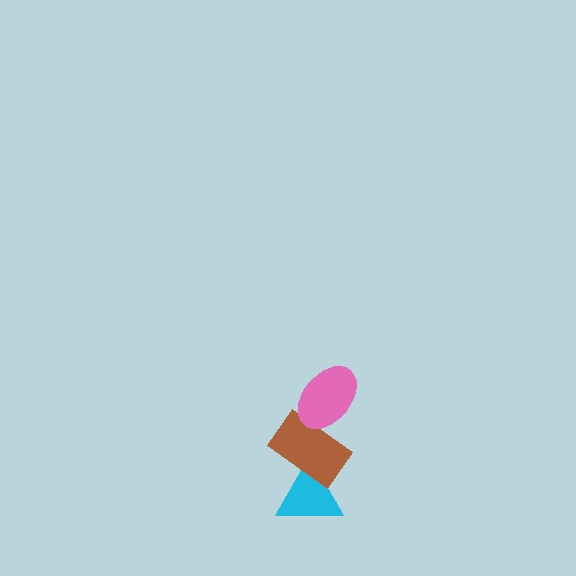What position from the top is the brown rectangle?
The brown rectangle is 2nd from the top.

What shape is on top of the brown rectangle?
The pink ellipse is on top of the brown rectangle.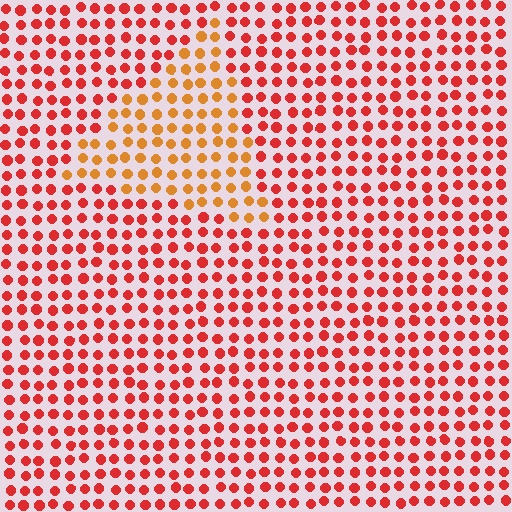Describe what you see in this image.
The image is filled with small red elements in a uniform arrangement. A triangle-shaped region is visible where the elements are tinted to a slightly different hue, forming a subtle color boundary.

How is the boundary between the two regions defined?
The boundary is defined purely by a slight shift in hue (about 33 degrees). Spacing, size, and orientation are identical on both sides.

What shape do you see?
I see a triangle.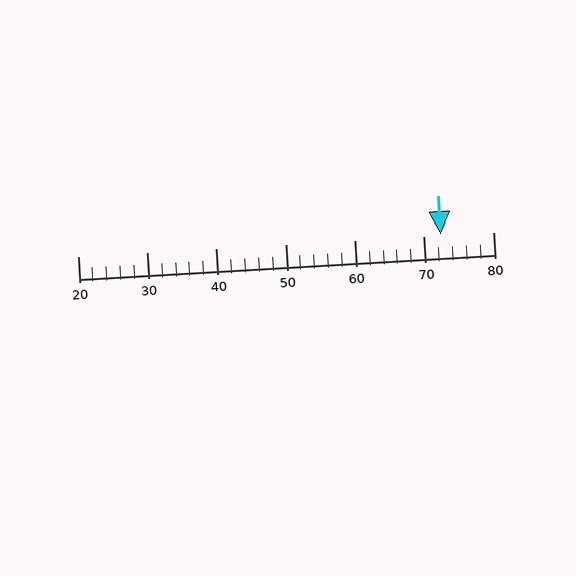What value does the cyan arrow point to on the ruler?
The cyan arrow points to approximately 72.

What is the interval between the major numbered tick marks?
The major tick marks are spaced 10 units apart.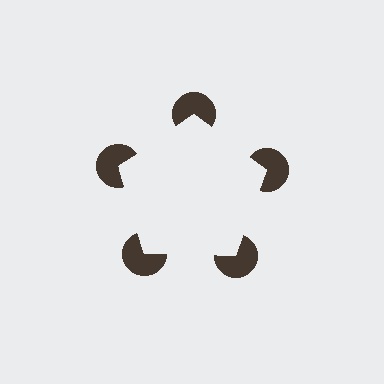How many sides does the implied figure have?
5 sides.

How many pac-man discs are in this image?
There are 5 — one at each vertex of the illusory pentagon.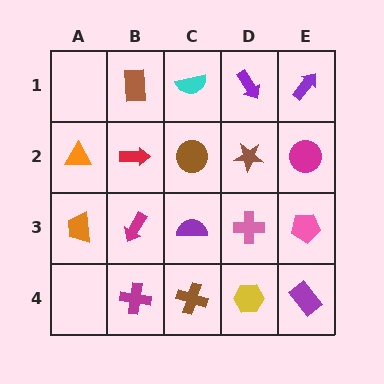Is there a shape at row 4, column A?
No, that cell is empty.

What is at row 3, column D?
A pink cross.